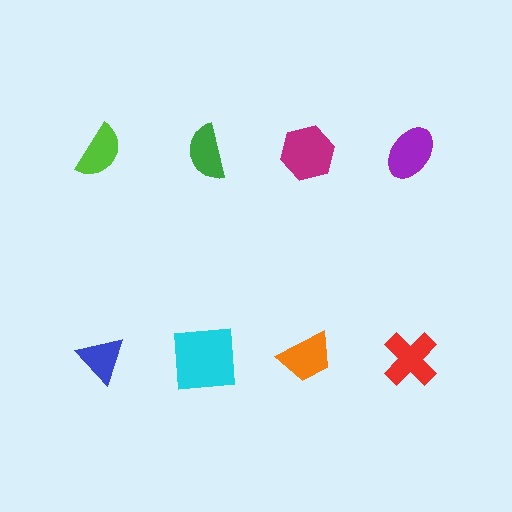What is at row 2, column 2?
A cyan square.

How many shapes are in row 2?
4 shapes.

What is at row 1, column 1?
A lime semicircle.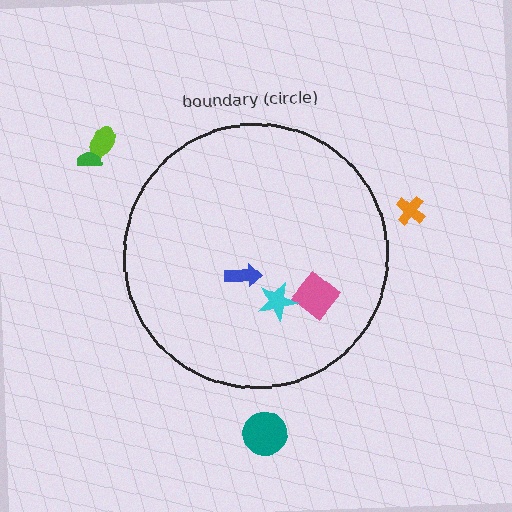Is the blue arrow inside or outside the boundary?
Inside.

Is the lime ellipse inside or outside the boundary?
Outside.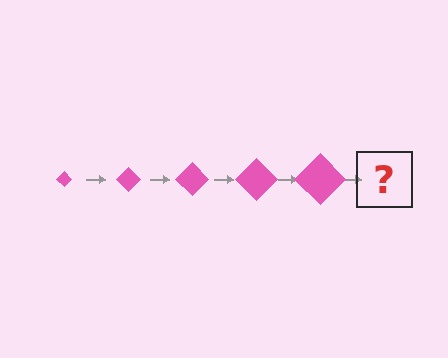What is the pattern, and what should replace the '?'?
The pattern is that the diamond gets progressively larger each step. The '?' should be a pink diamond, larger than the previous one.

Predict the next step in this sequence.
The next step is a pink diamond, larger than the previous one.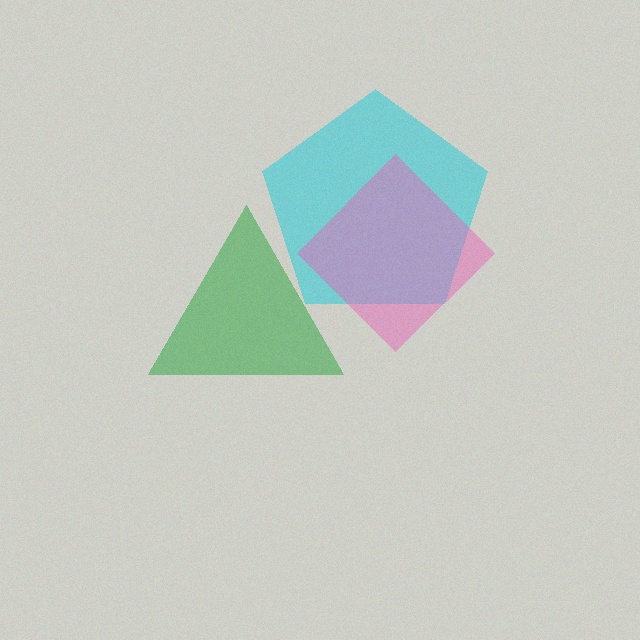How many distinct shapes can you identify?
There are 3 distinct shapes: a cyan pentagon, a green triangle, a pink diamond.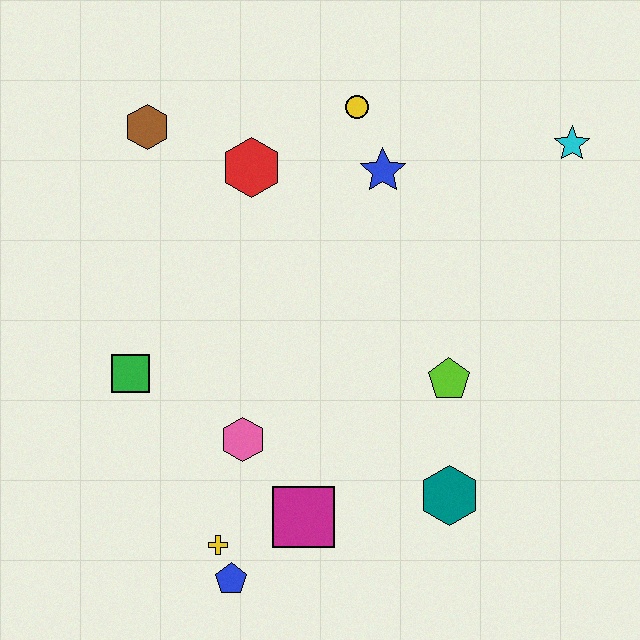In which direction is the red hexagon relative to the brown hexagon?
The red hexagon is to the right of the brown hexagon.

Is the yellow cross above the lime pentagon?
No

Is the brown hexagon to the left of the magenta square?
Yes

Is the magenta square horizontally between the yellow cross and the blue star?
Yes